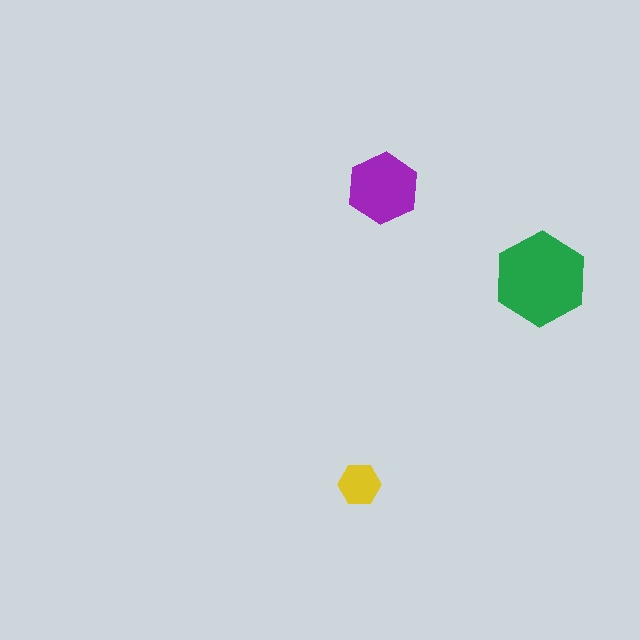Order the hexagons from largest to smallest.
the green one, the purple one, the yellow one.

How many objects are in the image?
There are 3 objects in the image.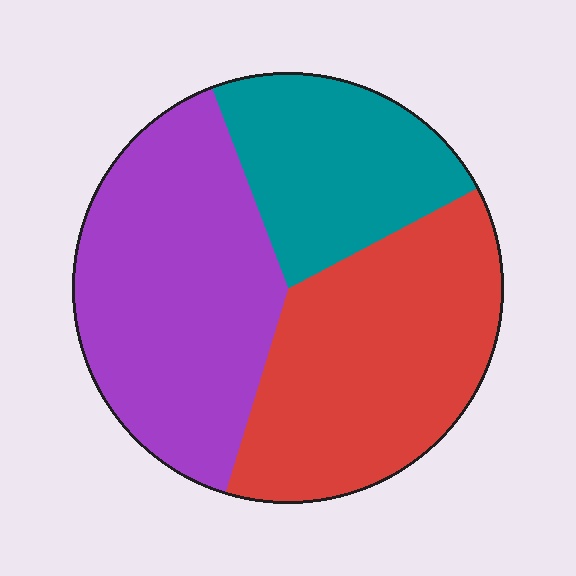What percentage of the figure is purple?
Purple covers around 40% of the figure.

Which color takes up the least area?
Teal, at roughly 25%.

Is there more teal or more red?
Red.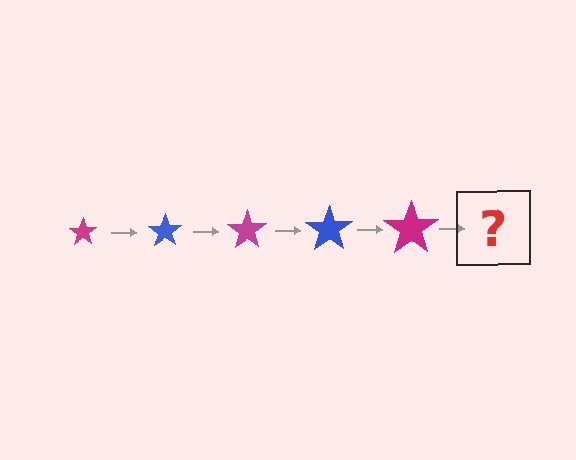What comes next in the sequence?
The next element should be a blue star, larger than the previous one.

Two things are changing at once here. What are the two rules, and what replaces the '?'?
The two rules are that the star grows larger each step and the color cycles through magenta and blue. The '?' should be a blue star, larger than the previous one.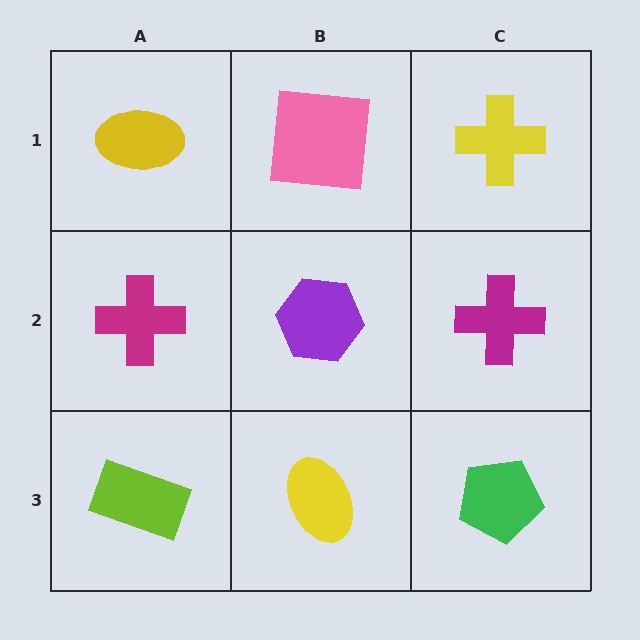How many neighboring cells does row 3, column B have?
3.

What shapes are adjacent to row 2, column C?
A yellow cross (row 1, column C), a green pentagon (row 3, column C), a purple hexagon (row 2, column B).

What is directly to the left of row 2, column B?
A magenta cross.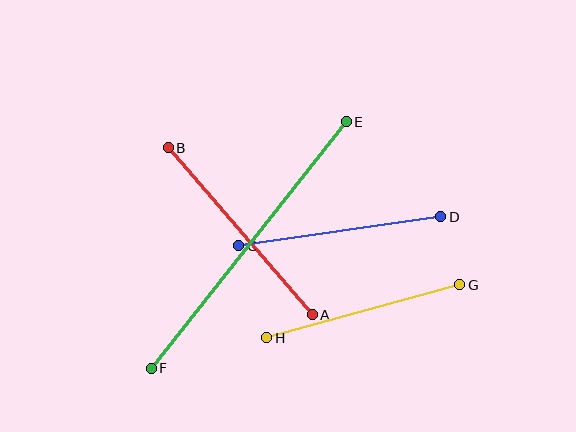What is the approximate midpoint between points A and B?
The midpoint is at approximately (240, 231) pixels.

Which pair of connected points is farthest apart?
Points E and F are farthest apart.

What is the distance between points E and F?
The distance is approximately 314 pixels.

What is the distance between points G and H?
The distance is approximately 200 pixels.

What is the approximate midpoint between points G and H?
The midpoint is at approximately (363, 311) pixels.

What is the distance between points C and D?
The distance is approximately 204 pixels.